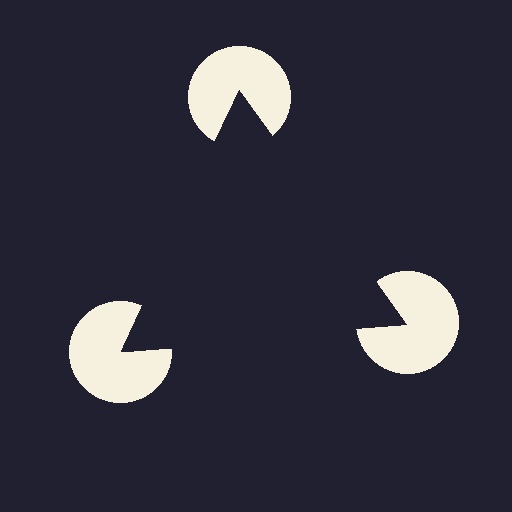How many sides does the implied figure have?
3 sides.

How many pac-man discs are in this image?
There are 3 — one at each vertex of the illusory triangle.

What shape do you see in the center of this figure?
An illusory triangle — its edges are inferred from the aligned wedge cuts in the pac-man discs, not physically drawn.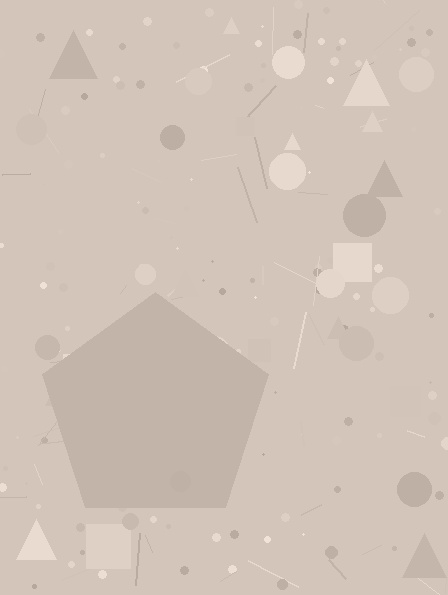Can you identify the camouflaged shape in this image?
The camouflaged shape is a pentagon.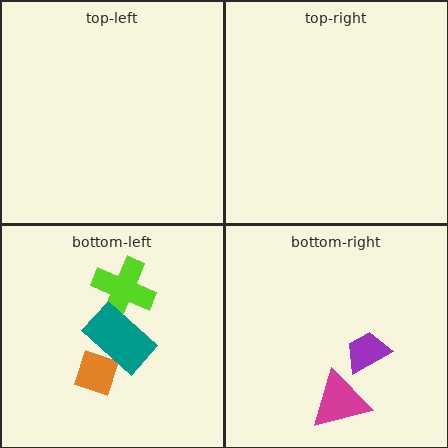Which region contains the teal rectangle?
The bottom-left region.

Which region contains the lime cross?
The bottom-left region.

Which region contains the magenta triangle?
The bottom-right region.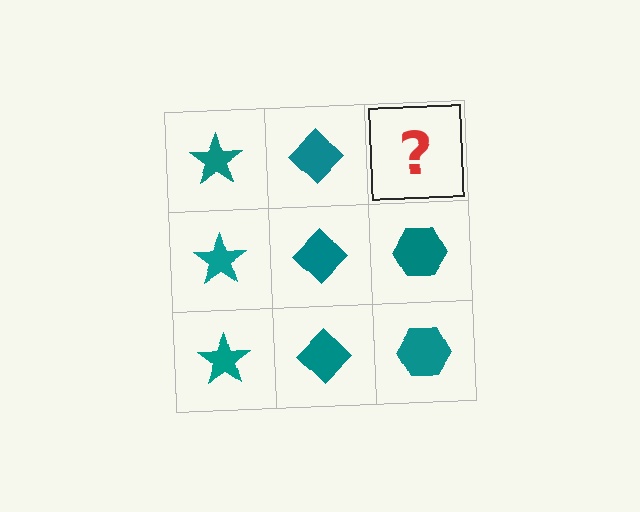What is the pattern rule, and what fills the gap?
The rule is that each column has a consistent shape. The gap should be filled with a teal hexagon.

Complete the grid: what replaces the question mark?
The question mark should be replaced with a teal hexagon.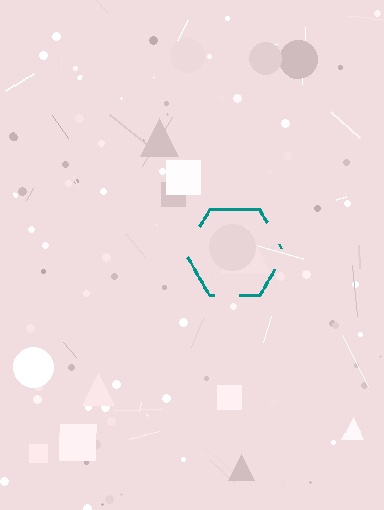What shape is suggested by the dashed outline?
The dashed outline suggests a hexagon.